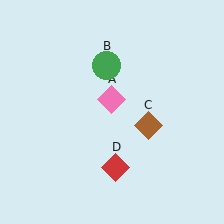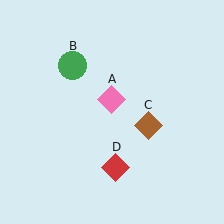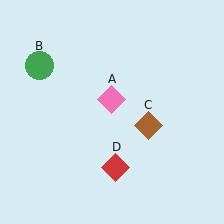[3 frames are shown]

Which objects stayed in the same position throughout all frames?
Pink diamond (object A) and brown diamond (object C) and red diamond (object D) remained stationary.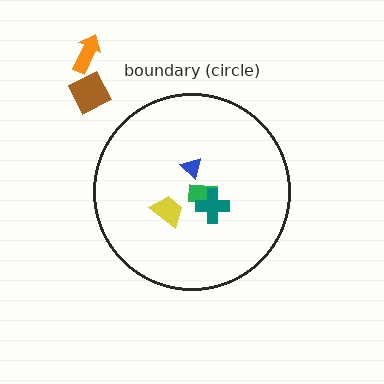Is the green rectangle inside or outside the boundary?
Inside.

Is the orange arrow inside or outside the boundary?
Outside.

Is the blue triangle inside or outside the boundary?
Inside.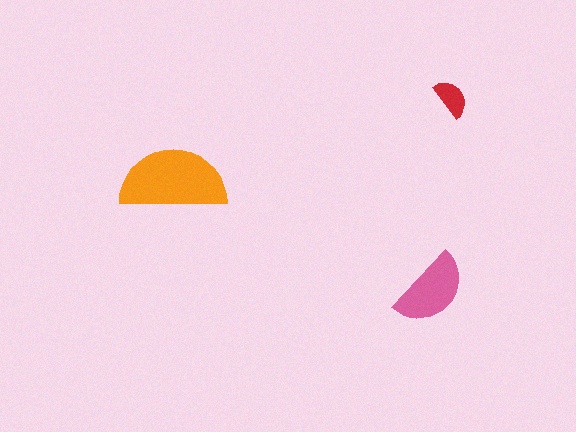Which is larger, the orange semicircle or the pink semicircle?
The orange one.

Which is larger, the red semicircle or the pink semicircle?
The pink one.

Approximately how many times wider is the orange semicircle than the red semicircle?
About 2.5 times wider.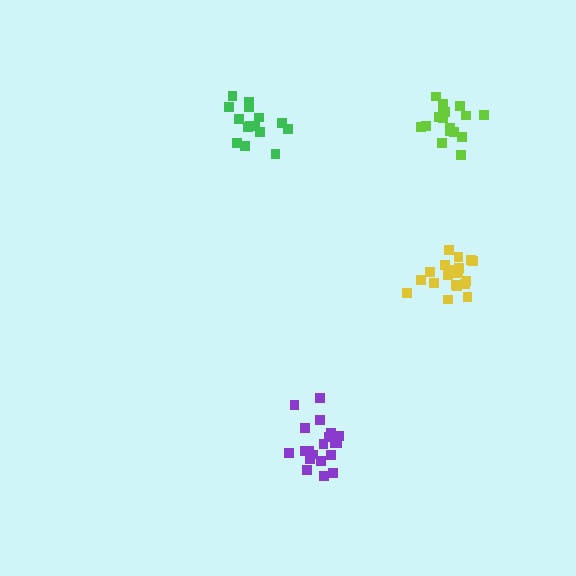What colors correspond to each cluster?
The clusters are colored: yellow, lime, green, purple.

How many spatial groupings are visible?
There are 4 spatial groupings.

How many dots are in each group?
Group 1: 19 dots, Group 2: 17 dots, Group 3: 15 dots, Group 4: 21 dots (72 total).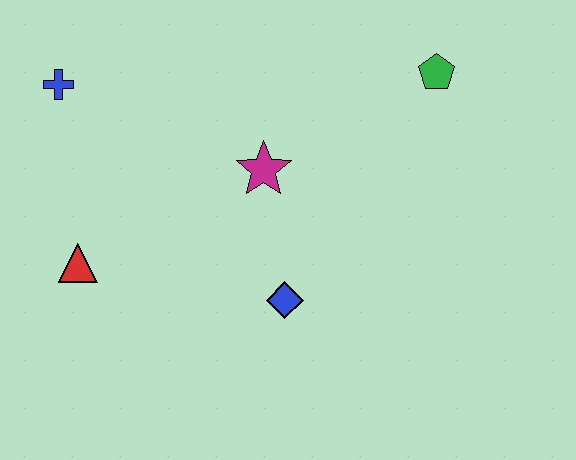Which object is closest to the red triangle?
The blue cross is closest to the red triangle.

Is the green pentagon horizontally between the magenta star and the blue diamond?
No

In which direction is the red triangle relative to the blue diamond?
The red triangle is to the left of the blue diamond.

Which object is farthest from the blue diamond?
The blue cross is farthest from the blue diamond.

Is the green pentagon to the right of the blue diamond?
Yes